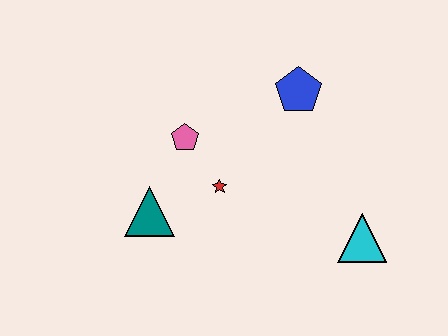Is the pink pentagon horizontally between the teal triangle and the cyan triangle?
Yes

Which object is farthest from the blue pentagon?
The teal triangle is farthest from the blue pentagon.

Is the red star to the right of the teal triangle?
Yes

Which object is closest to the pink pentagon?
The red star is closest to the pink pentagon.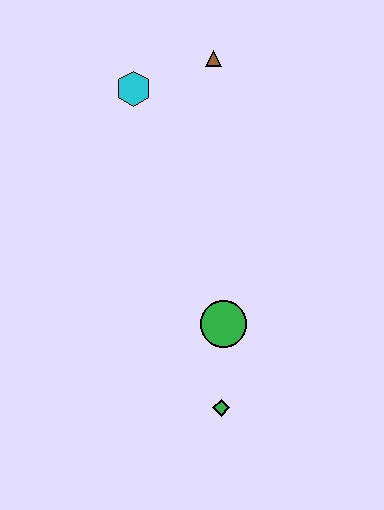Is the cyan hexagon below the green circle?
No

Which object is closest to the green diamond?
The green circle is closest to the green diamond.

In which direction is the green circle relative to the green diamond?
The green circle is above the green diamond.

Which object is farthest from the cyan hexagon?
The green diamond is farthest from the cyan hexagon.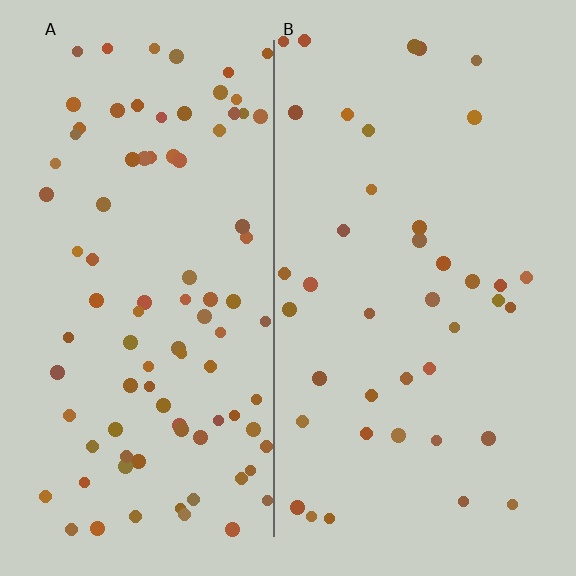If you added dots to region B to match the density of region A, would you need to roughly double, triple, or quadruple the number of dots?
Approximately double.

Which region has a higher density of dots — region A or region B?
A (the left).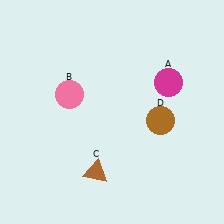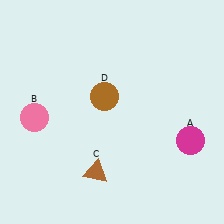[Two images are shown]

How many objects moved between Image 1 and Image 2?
3 objects moved between the two images.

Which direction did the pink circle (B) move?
The pink circle (B) moved left.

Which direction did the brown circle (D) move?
The brown circle (D) moved left.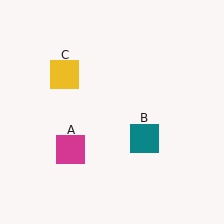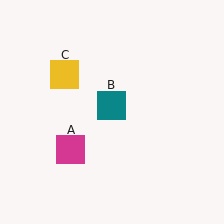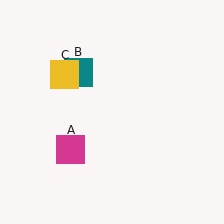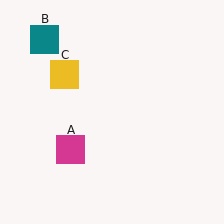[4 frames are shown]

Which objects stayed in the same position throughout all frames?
Magenta square (object A) and yellow square (object C) remained stationary.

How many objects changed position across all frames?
1 object changed position: teal square (object B).